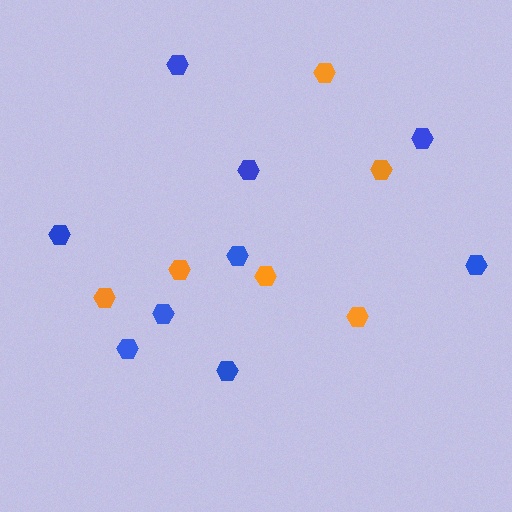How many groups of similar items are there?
There are 2 groups: one group of blue hexagons (9) and one group of orange hexagons (6).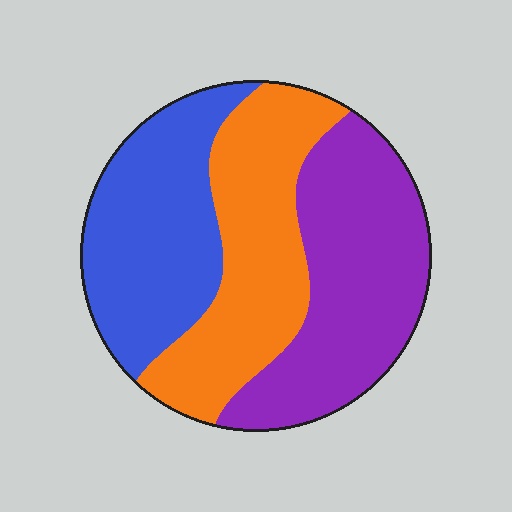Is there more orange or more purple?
Purple.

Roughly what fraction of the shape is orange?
Orange covers about 30% of the shape.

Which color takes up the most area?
Purple, at roughly 35%.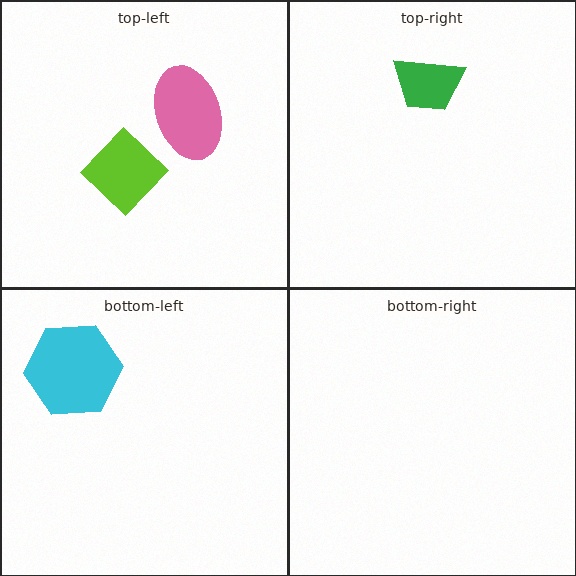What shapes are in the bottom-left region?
The cyan hexagon.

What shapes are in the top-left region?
The lime diamond, the pink ellipse.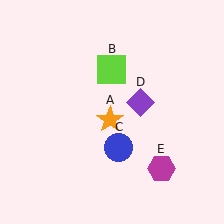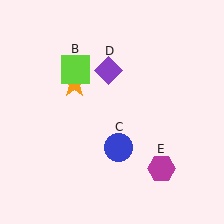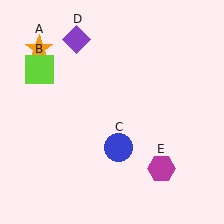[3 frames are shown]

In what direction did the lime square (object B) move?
The lime square (object B) moved left.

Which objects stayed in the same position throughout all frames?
Blue circle (object C) and magenta hexagon (object E) remained stationary.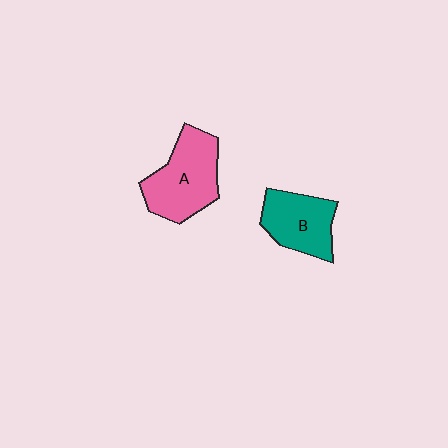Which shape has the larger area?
Shape A (pink).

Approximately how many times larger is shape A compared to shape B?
Approximately 1.3 times.